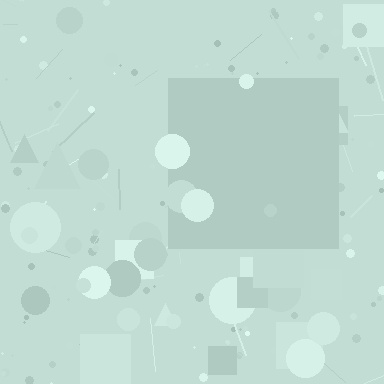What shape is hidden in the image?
A square is hidden in the image.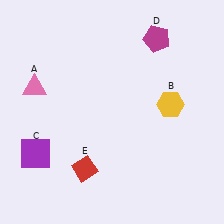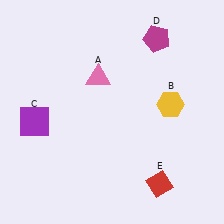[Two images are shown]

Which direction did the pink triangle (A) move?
The pink triangle (A) moved right.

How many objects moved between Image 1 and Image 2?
3 objects moved between the two images.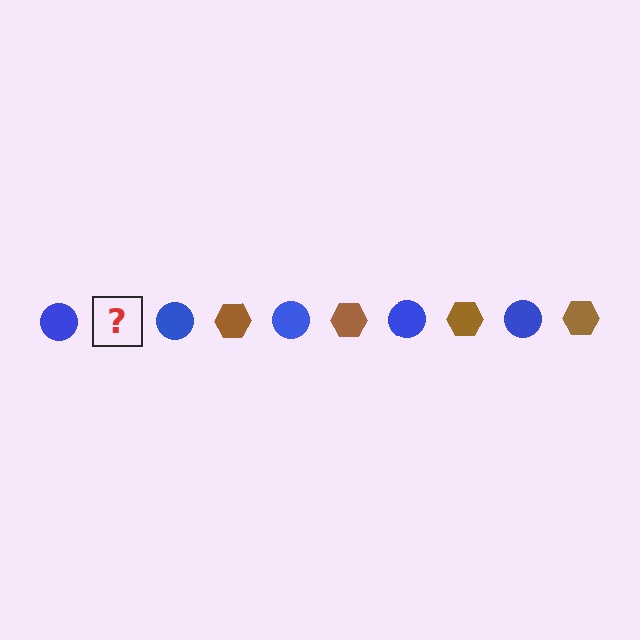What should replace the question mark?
The question mark should be replaced with a brown hexagon.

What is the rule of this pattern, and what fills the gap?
The rule is that the pattern alternates between blue circle and brown hexagon. The gap should be filled with a brown hexagon.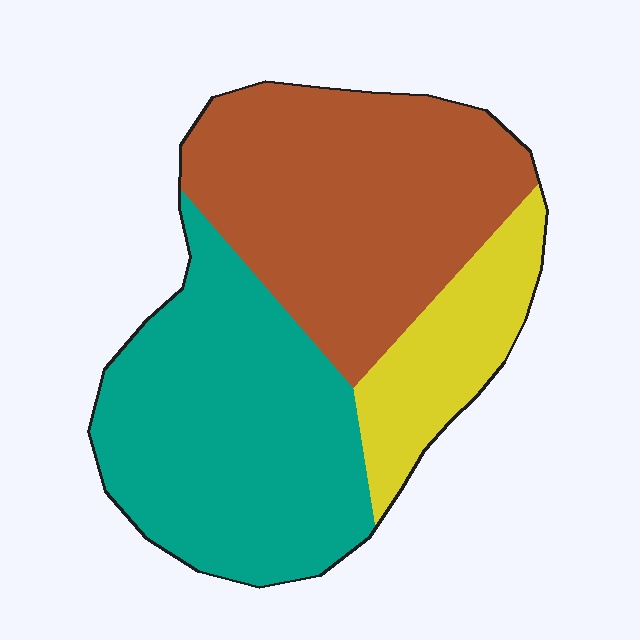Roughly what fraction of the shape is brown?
Brown covers around 40% of the shape.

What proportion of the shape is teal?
Teal takes up about two fifths (2/5) of the shape.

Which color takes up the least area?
Yellow, at roughly 15%.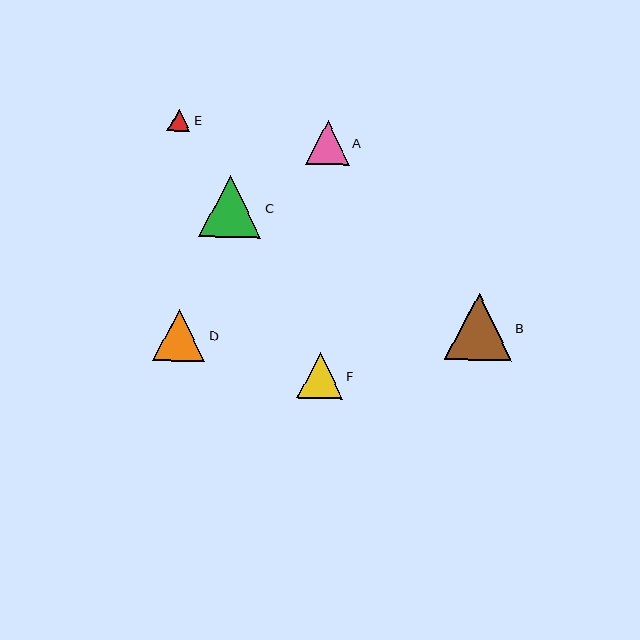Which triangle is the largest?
Triangle B is the largest with a size of approximately 67 pixels.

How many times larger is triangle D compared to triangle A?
Triangle D is approximately 1.2 times the size of triangle A.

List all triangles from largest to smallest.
From largest to smallest: B, C, D, F, A, E.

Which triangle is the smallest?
Triangle E is the smallest with a size of approximately 23 pixels.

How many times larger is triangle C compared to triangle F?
Triangle C is approximately 1.4 times the size of triangle F.